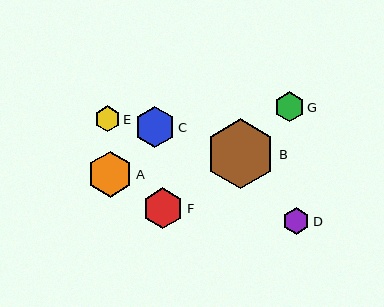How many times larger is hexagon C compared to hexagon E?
Hexagon C is approximately 1.6 times the size of hexagon E.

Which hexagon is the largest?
Hexagon B is the largest with a size of approximately 70 pixels.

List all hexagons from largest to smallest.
From largest to smallest: B, A, F, C, G, D, E.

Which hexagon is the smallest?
Hexagon E is the smallest with a size of approximately 26 pixels.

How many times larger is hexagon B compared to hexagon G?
Hexagon B is approximately 2.3 times the size of hexagon G.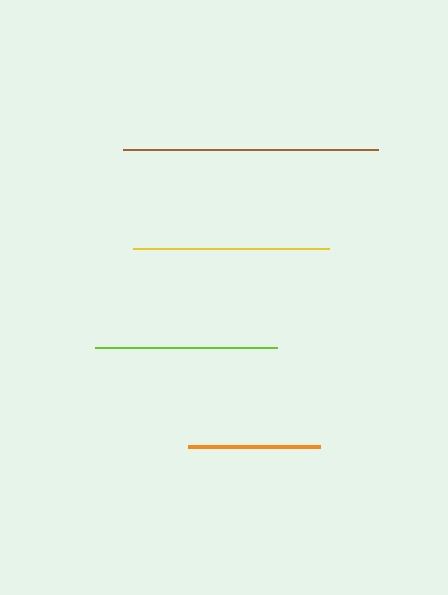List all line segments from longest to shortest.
From longest to shortest: brown, yellow, lime, orange.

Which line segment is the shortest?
The orange line is the shortest at approximately 132 pixels.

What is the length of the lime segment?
The lime segment is approximately 182 pixels long.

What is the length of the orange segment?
The orange segment is approximately 132 pixels long.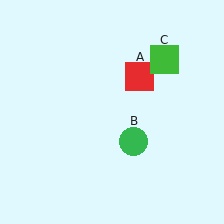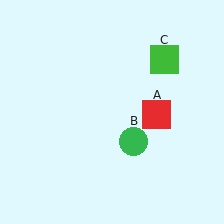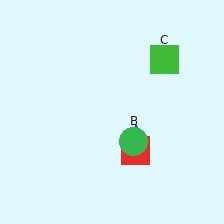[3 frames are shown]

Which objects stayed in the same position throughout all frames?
Green circle (object B) and green square (object C) remained stationary.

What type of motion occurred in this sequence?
The red square (object A) rotated clockwise around the center of the scene.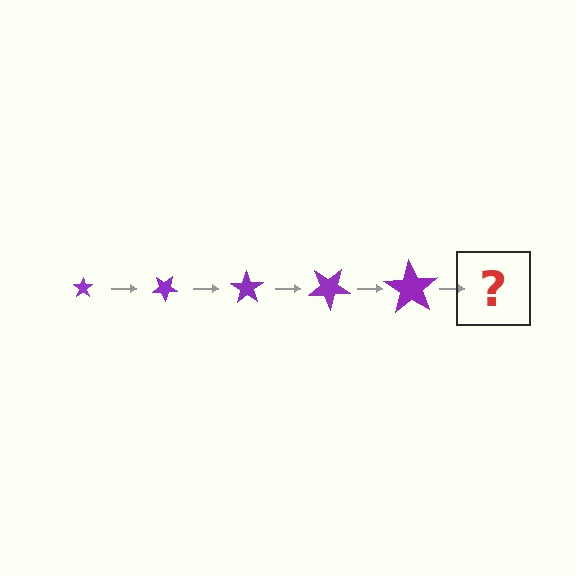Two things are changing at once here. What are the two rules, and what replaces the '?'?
The two rules are that the star grows larger each step and it rotates 35 degrees each step. The '?' should be a star, larger than the previous one and rotated 175 degrees from the start.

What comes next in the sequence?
The next element should be a star, larger than the previous one and rotated 175 degrees from the start.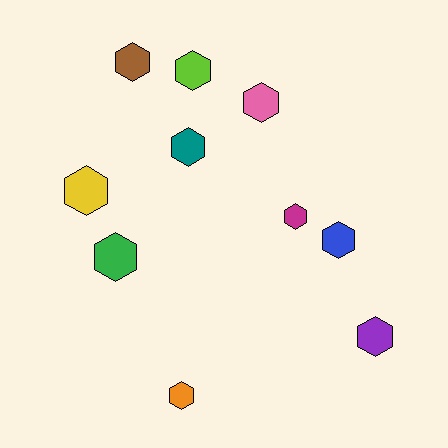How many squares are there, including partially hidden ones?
There are no squares.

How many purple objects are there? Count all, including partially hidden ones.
There is 1 purple object.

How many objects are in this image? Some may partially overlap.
There are 10 objects.